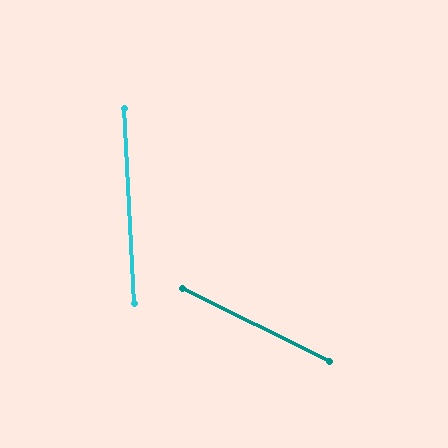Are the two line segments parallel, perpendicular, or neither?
Neither parallel nor perpendicular — they differ by about 61°.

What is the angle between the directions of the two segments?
Approximately 61 degrees.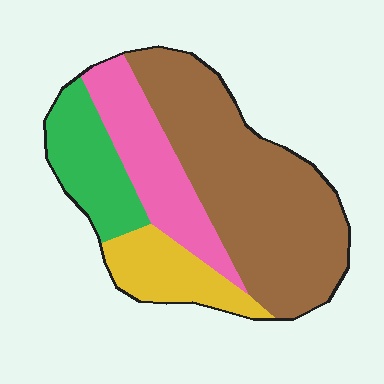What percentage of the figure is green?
Green covers roughly 15% of the figure.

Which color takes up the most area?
Brown, at roughly 50%.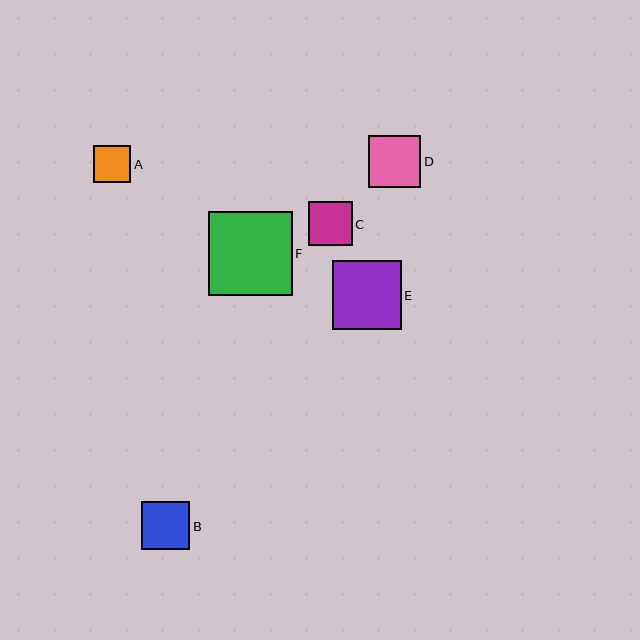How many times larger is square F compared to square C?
Square F is approximately 1.9 times the size of square C.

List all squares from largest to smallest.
From largest to smallest: F, E, D, B, C, A.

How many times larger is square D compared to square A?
Square D is approximately 1.4 times the size of square A.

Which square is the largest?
Square F is the largest with a size of approximately 83 pixels.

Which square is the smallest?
Square A is the smallest with a size of approximately 37 pixels.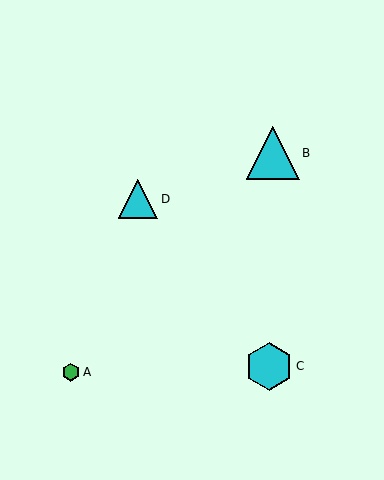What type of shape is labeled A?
Shape A is a green hexagon.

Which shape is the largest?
The cyan triangle (labeled B) is the largest.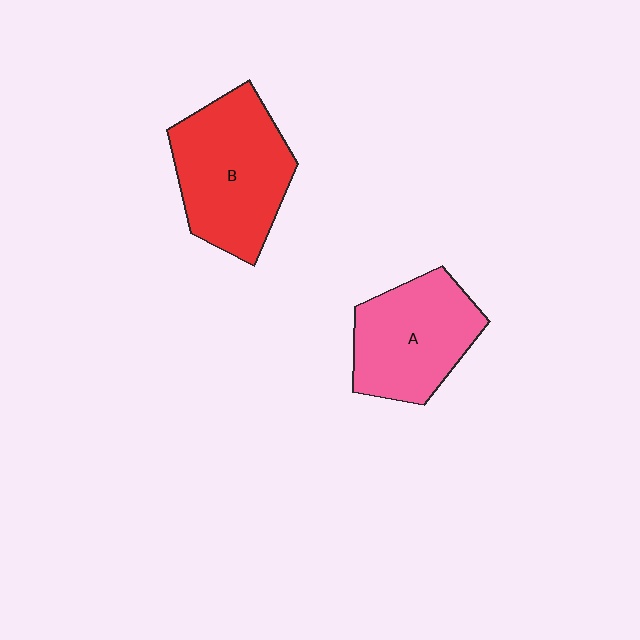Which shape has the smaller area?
Shape A (pink).